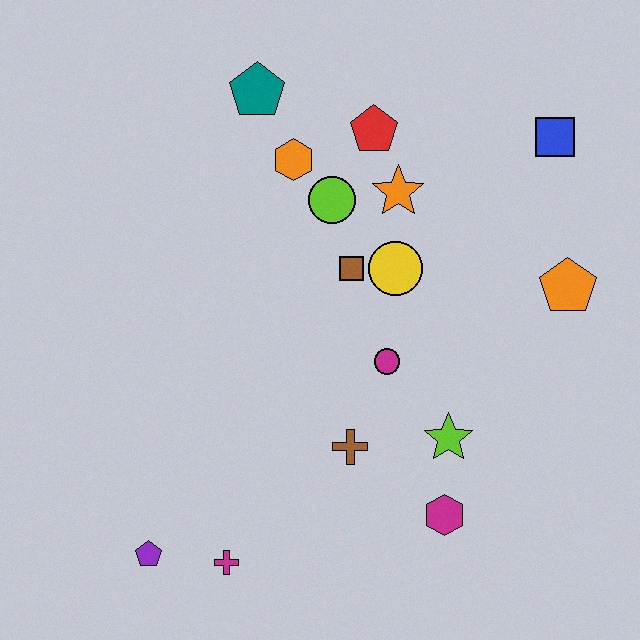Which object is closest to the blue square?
The orange pentagon is closest to the blue square.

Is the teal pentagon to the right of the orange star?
No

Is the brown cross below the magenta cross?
No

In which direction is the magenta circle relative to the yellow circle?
The magenta circle is below the yellow circle.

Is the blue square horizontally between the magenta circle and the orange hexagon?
No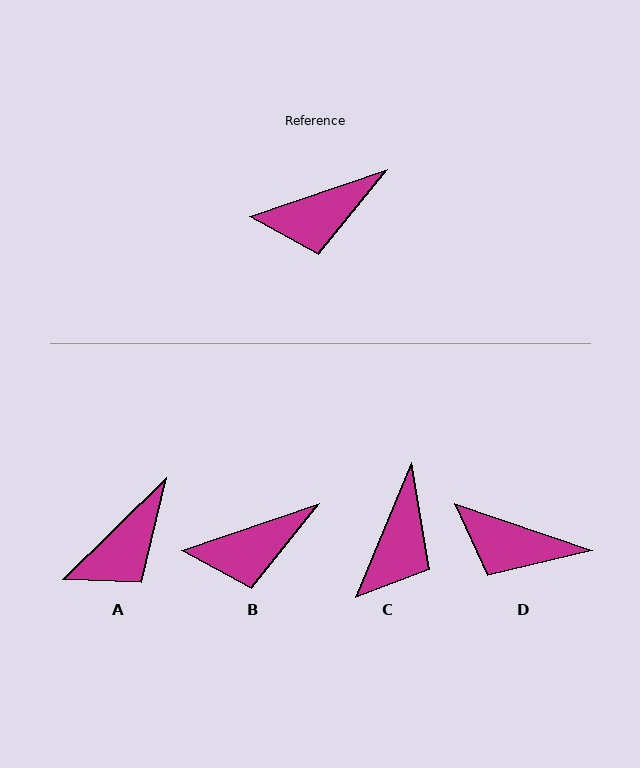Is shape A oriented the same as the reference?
No, it is off by about 26 degrees.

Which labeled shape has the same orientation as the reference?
B.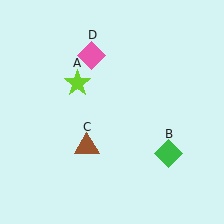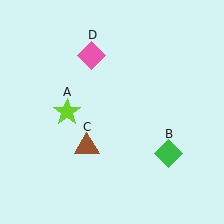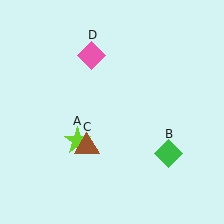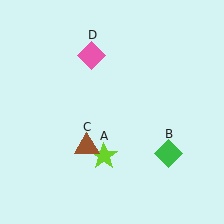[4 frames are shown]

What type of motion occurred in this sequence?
The lime star (object A) rotated counterclockwise around the center of the scene.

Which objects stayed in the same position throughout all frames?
Green diamond (object B) and brown triangle (object C) and pink diamond (object D) remained stationary.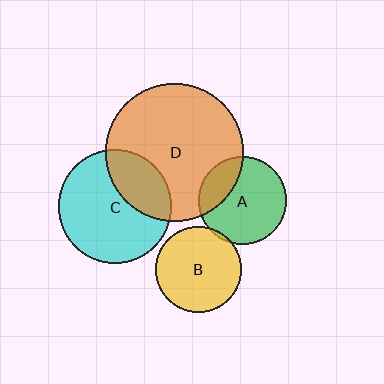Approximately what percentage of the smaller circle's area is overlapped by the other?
Approximately 30%.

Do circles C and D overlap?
Yes.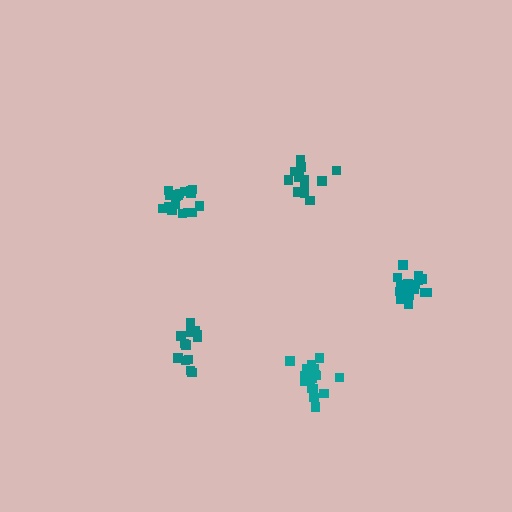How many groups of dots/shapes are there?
There are 5 groups.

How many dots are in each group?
Group 1: 13 dots, Group 2: 15 dots, Group 3: 17 dots, Group 4: 18 dots, Group 5: 18 dots (81 total).